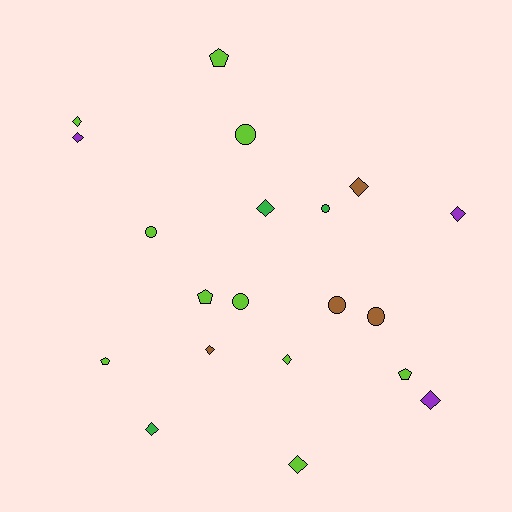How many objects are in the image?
There are 20 objects.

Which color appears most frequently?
Lime, with 10 objects.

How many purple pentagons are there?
There are no purple pentagons.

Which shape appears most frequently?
Diamond, with 10 objects.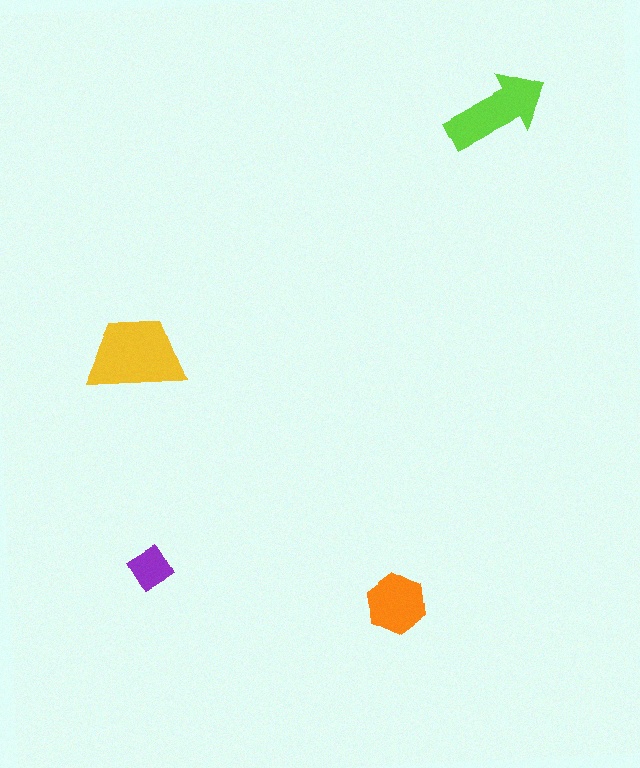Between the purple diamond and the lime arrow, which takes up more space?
The lime arrow.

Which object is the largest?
The yellow trapezoid.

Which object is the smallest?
The purple diamond.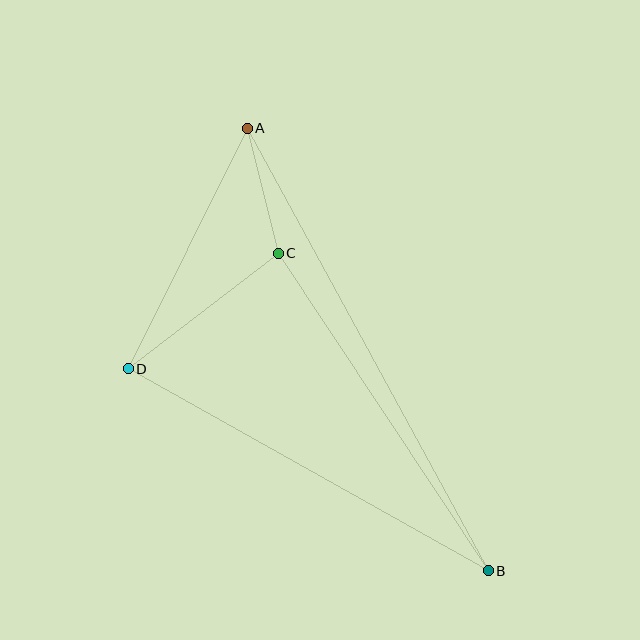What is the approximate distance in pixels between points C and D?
The distance between C and D is approximately 189 pixels.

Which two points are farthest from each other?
Points A and B are farthest from each other.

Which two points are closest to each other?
Points A and C are closest to each other.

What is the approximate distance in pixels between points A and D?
The distance between A and D is approximately 269 pixels.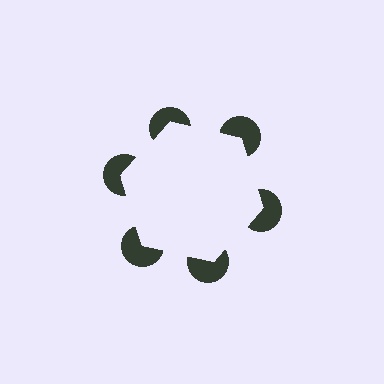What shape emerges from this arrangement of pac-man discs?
An illusory hexagon — its edges are inferred from the aligned wedge cuts in the pac-man discs, not physically drawn.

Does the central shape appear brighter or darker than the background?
It typically appears slightly brighter than the background, even though no actual brightness change is drawn.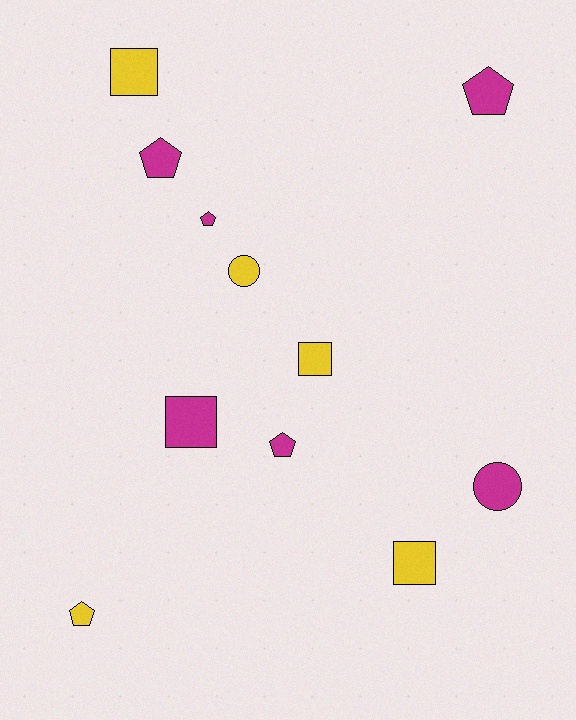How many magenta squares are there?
There is 1 magenta square.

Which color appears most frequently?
Magenta, with 6 objects.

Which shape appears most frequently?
Pentagon, with 5 objects.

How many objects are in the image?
There are 11 objects.